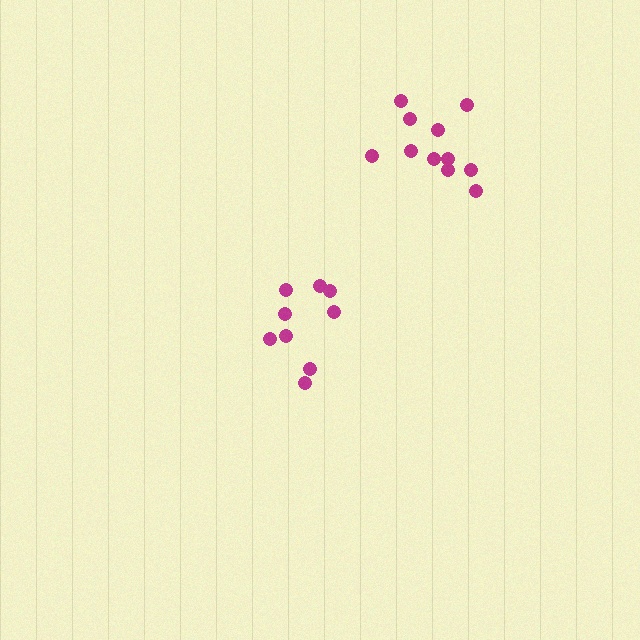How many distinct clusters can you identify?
There are 2 distinct clusters.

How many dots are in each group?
Group 1: 9 dots, Group 2: 11 dots (20 total).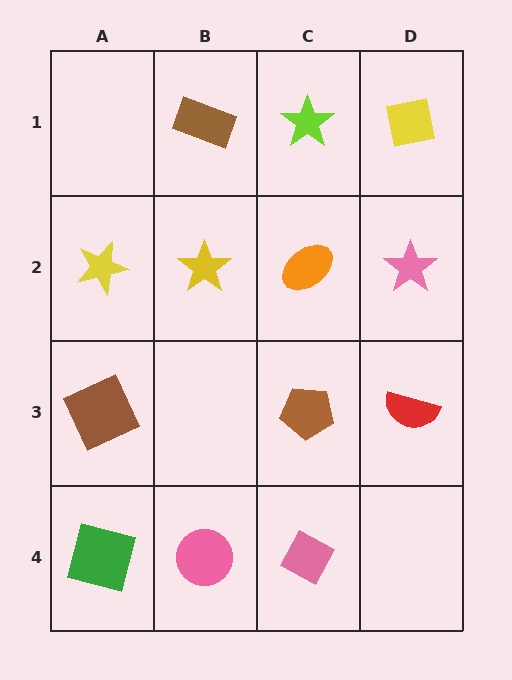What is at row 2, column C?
An orange ellipse.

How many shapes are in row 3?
3 shapes.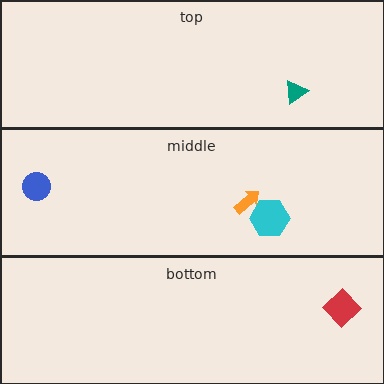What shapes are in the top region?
The teal triangle.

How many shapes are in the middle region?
3.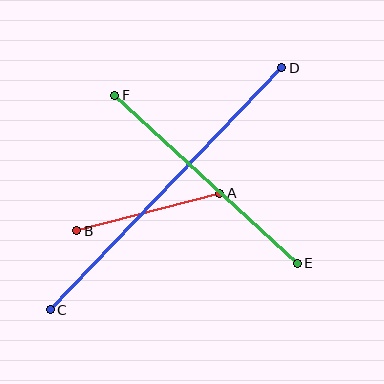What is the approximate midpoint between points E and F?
The midpoint is at approximately (206, 179) pixels.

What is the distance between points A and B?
The distance is approximately 148 pixels.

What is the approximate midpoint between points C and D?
The midpoint is at approximately (166, 189) pixels.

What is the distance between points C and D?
The distance is approximately 335 pixels.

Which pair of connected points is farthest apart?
Points C and D are farthest apart.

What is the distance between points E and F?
The distance is approximately 248 pixels.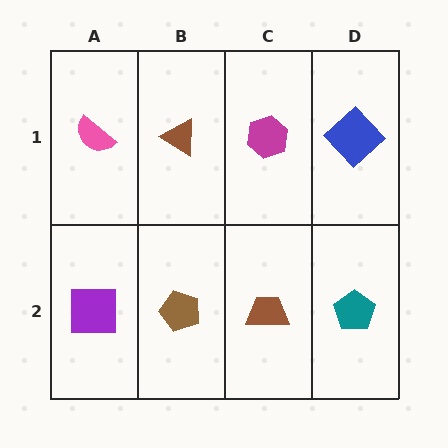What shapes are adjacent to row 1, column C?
A brown trapezoid (row 2, column C), a brown triangle (row 1, column B), a blue diamond (row 1, column D).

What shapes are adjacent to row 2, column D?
A blue diamond (row 1, column D), a brown trapezoid (row 2, column C).